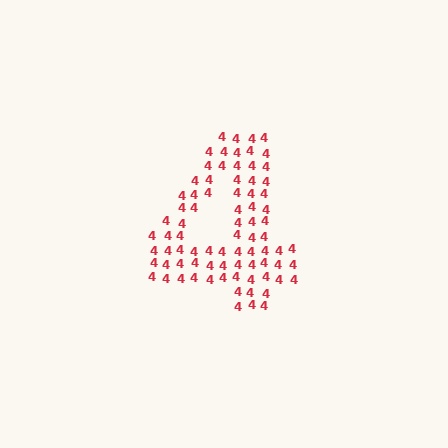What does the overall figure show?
The overall figure shows the digit 4.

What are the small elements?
The small elements are digit 4's.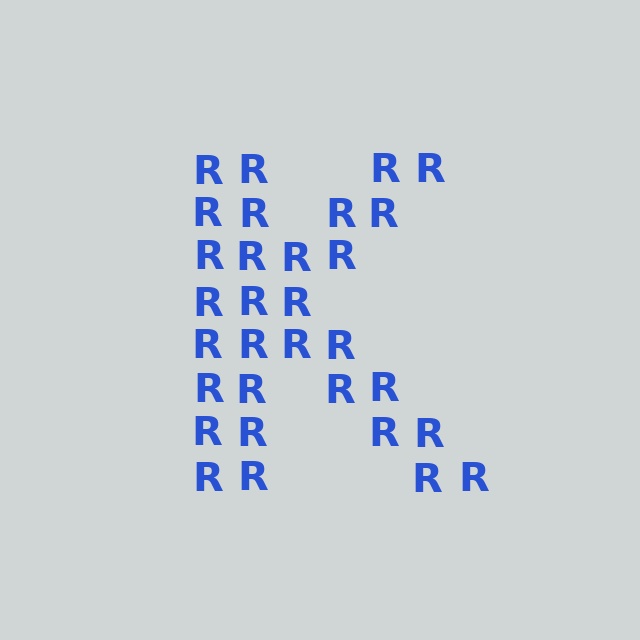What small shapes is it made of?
It is made of small letter R's.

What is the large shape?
The large shape is the letter K.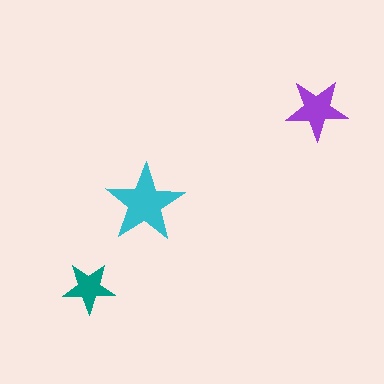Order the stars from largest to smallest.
the cyan one, the purple one, the teal one.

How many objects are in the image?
There are 3 objects in the image.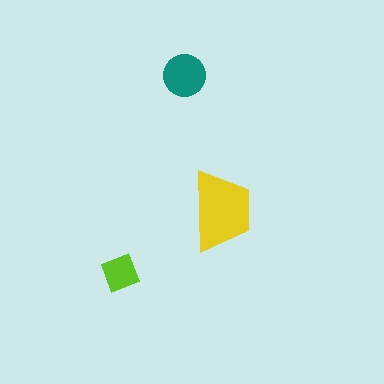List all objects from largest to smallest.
The yellow trapezoid, the teal circle, the lime diamond.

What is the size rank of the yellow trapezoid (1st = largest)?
1st.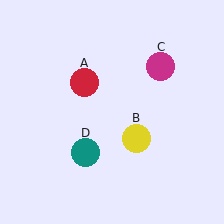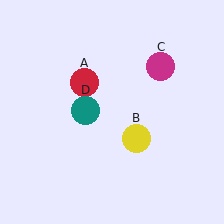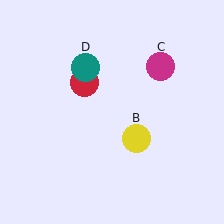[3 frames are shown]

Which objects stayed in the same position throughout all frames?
Red circle (object A) and yellow circle (object B) and magenta circle (object C) remained stationary.